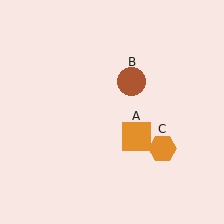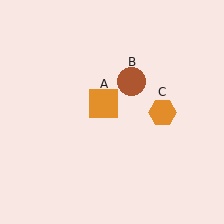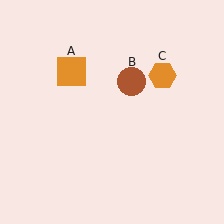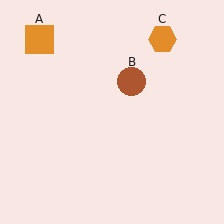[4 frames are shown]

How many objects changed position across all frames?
2 objects changed position: orange square (object A), orange hexagon (object C).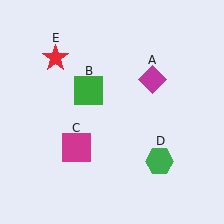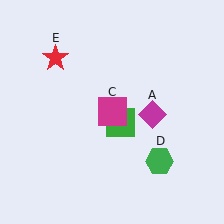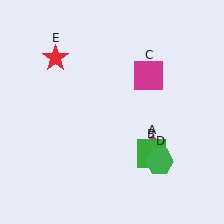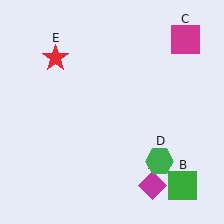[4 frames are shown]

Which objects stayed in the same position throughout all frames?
Green hexagon (object D) and red star (object E) remained stationary.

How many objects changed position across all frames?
3 objects changed position: magenta diamond (object A), green square (object B), magenta square (object C).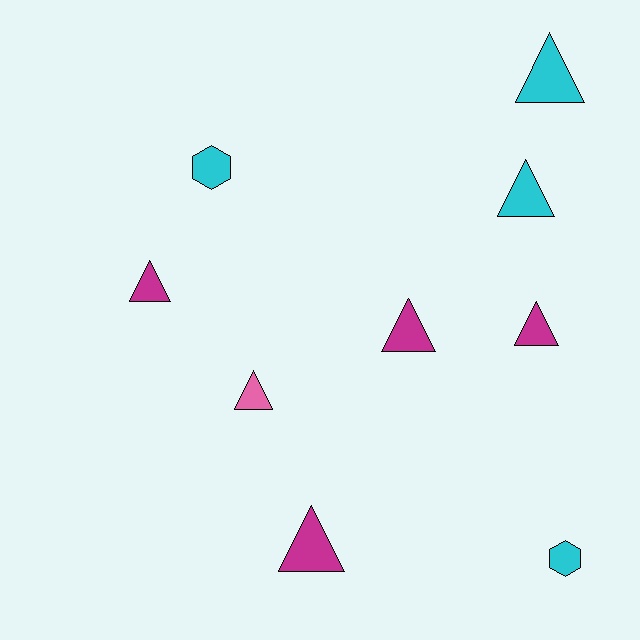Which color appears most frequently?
Cyan, with 4 objects.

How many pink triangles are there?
There is 1 pink triangle.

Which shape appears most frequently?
Triangle, with 7 objects.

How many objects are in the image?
There are 9 objects.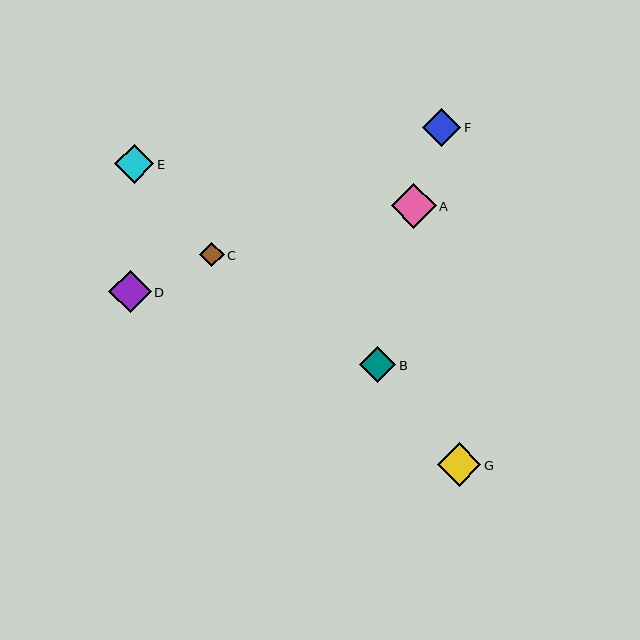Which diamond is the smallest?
Diamond C is the smallest with a size of approximately 25 pixels.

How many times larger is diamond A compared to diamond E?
Diamond A is approximately 1.1 times the size of diamond E.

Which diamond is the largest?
Diamond A is the largest with a size of approximately 45 pixels.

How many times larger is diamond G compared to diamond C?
Diamond G is approximately 1.8 times the size of diamond C.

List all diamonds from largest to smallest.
From largest to smallest: A, G, D, E, F, B, C.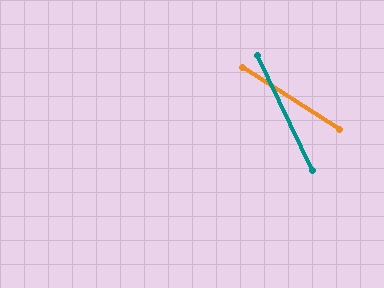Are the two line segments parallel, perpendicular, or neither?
Neither parallel nor perpendicular — they differ by about 32°.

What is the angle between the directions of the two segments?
Approximately 32 degrees.